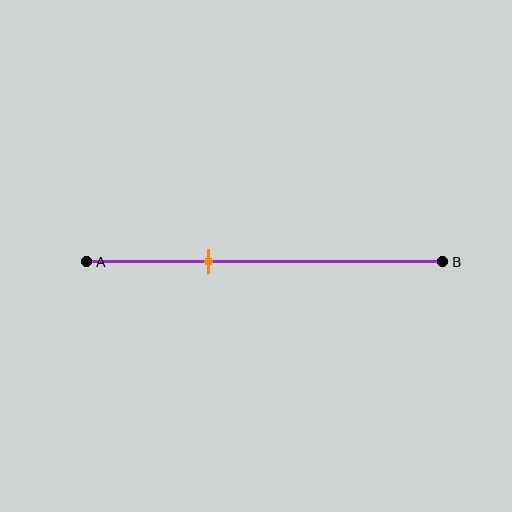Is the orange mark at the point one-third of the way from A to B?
Yes, the mark is approximately at the one-third point.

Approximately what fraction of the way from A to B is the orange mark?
The orange mark is approximately 35% of the way from A to B.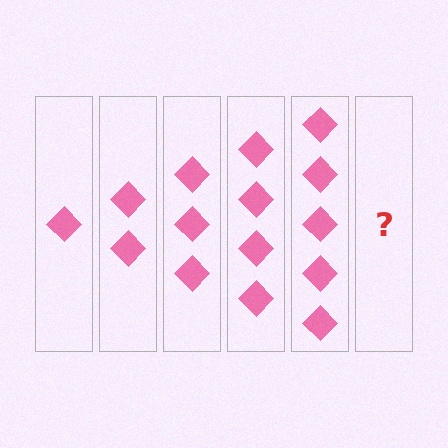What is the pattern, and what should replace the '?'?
The pattern is that each step adds one more diamond. The '?' should be 6 diamonds.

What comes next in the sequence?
The next element should be 6 diamonds.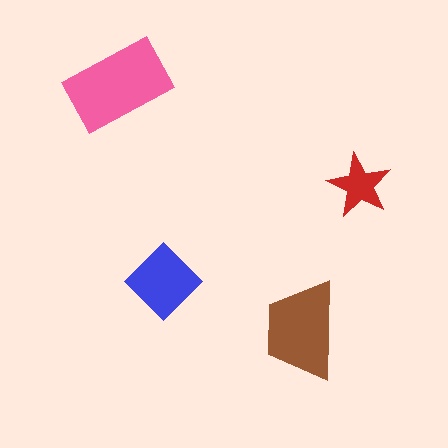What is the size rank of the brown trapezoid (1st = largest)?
2nd.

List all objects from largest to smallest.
The pink rectangle, the brown trapezoid, the blue diamond, the red star.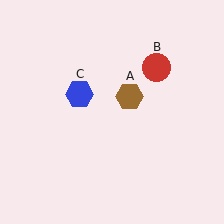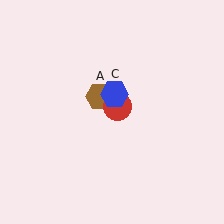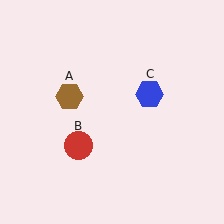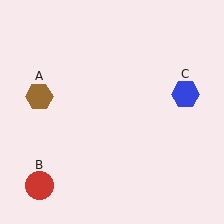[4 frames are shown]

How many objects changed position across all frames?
3 objects changed position: brown hexagon (object A), red circle (object B), blue hexagon (object C).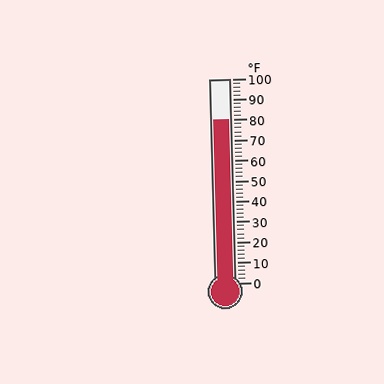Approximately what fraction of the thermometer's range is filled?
The thermometer is filled to approximately 80% of its range.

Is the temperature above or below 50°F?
The temperature is above 50°F.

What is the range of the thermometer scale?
The thermometer scale ranges from 0°F to 100°F.